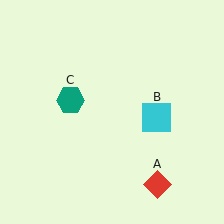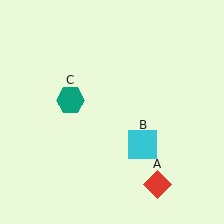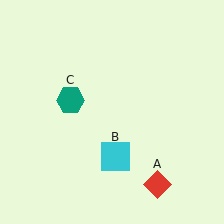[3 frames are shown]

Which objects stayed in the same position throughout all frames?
Red diamond (object A) and teal hexagon (object C) remained stationary.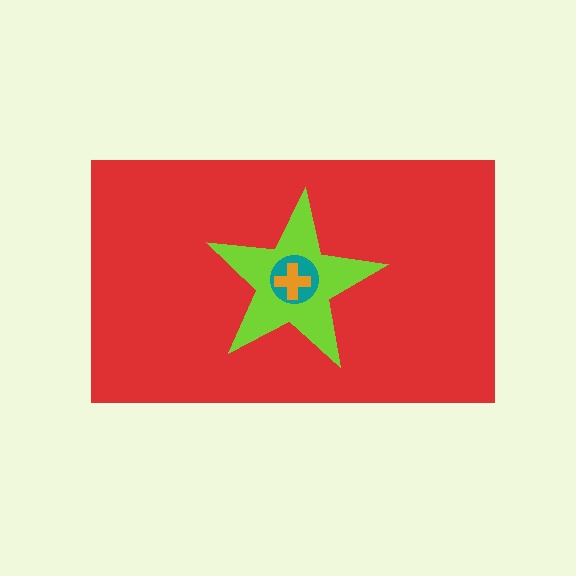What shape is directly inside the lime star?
The teal circle.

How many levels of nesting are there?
4.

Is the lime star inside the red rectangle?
Yes.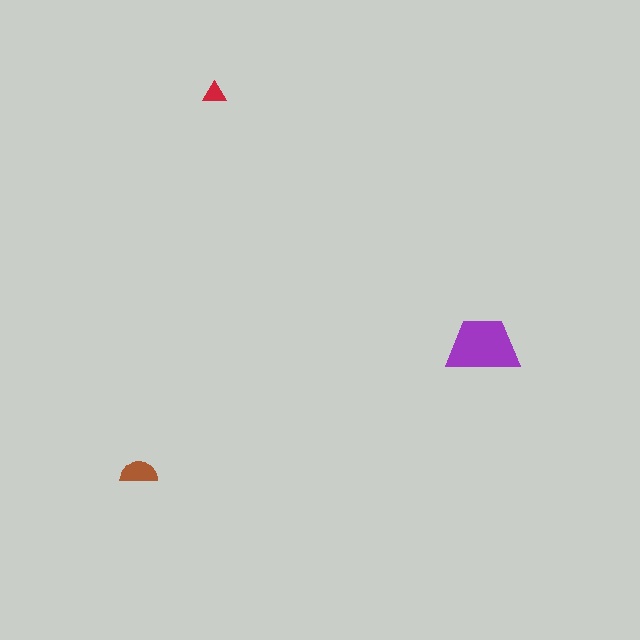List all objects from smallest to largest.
The red triangle, the brown semicircle, the purple trapezoid.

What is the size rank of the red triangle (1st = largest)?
3rd.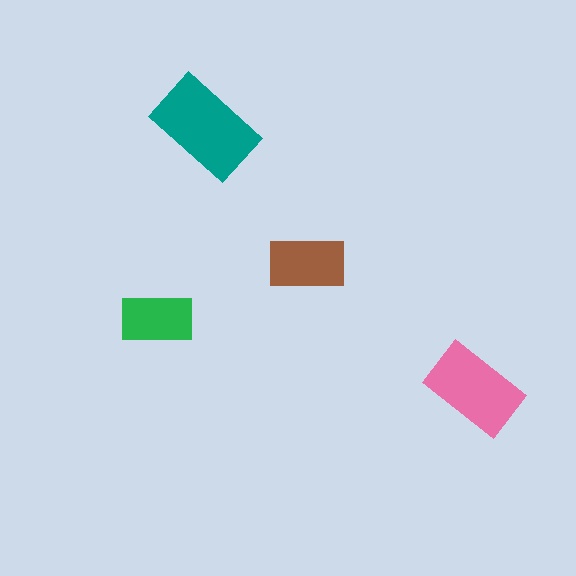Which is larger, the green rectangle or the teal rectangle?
The teal one.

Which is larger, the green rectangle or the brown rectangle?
The brown one.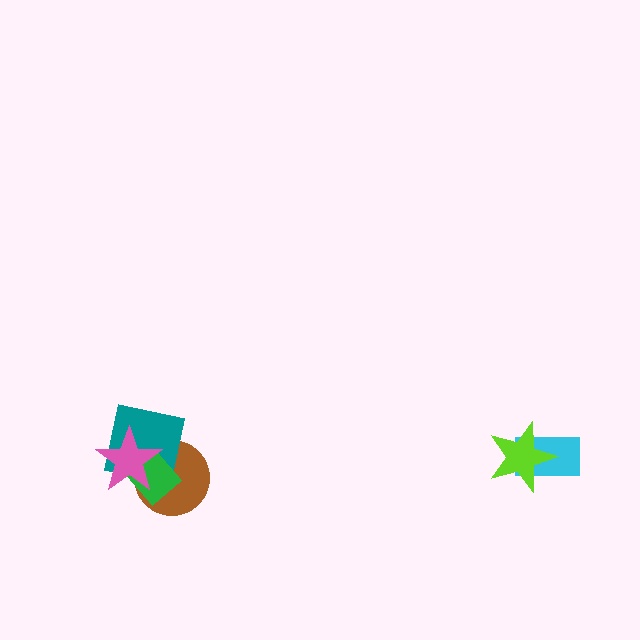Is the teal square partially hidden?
Yes, it is partially covered by another shape.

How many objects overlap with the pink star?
3 objects overlap with the pink star.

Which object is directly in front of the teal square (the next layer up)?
The green diamond is directly in front of the teal square.